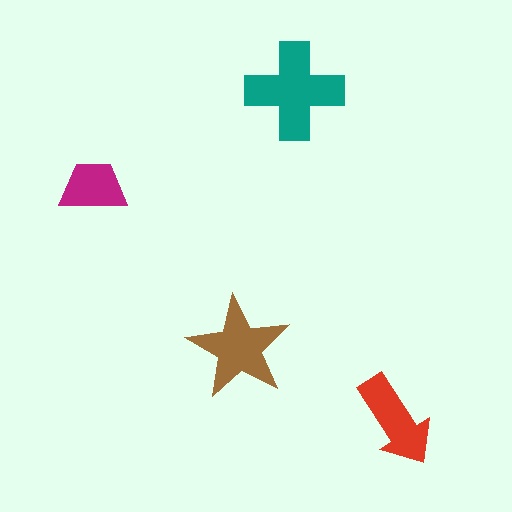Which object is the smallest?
The magenta trapezoid.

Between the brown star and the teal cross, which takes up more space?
The teal cross.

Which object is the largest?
The teal cross.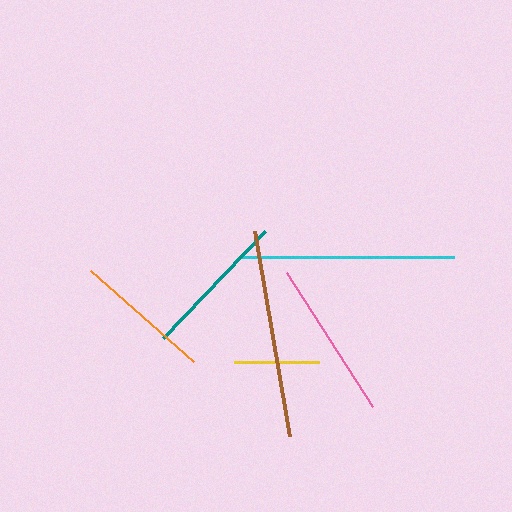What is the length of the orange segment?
The orange segment is approximately 137 pixels long.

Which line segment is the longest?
The cyan line is the longest at approximately 211 pixels.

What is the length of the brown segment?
The brown segment is approximately 208 pixels long.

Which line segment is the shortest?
The yellow line is the shortest at approximately 85 pixels.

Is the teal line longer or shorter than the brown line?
The brown line is longer than the teal line.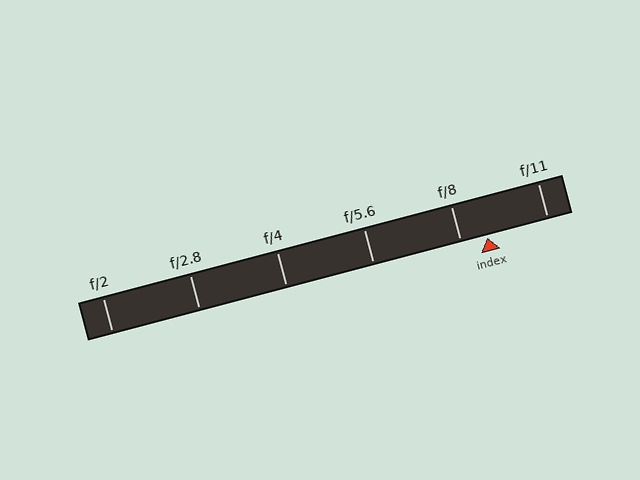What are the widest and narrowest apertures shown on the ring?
The widest aperture shown is f/2 and the narrowest is f/11.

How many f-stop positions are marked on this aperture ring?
There are 6 f-stop positions marked.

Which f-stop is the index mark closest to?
The index mark is closest to f/8.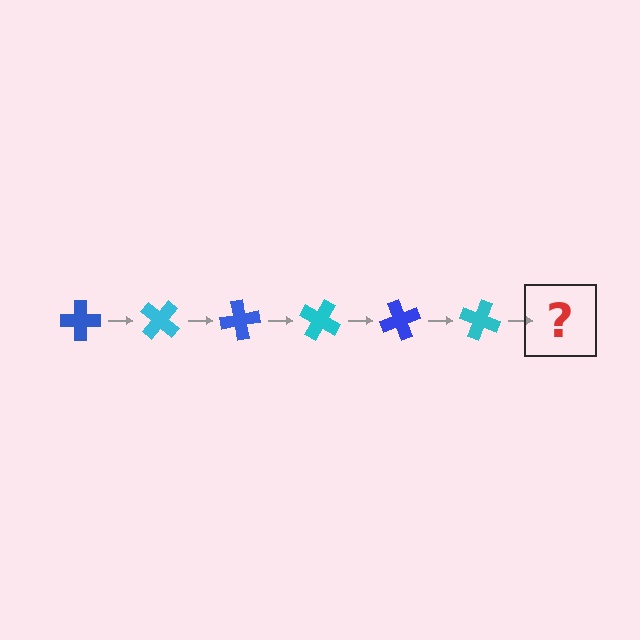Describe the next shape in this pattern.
It should be a blue cross, rotated 240 degrees from the start.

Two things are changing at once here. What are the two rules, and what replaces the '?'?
The two rules are that it rotates 40 degrees each step and the color cycles through blue and cyan. The '?' should be a blue cross, rotated 240 degrees from the start.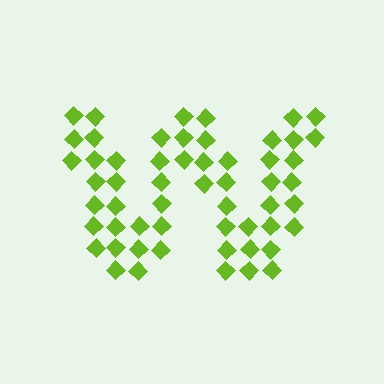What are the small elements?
The small elements are diamonds.